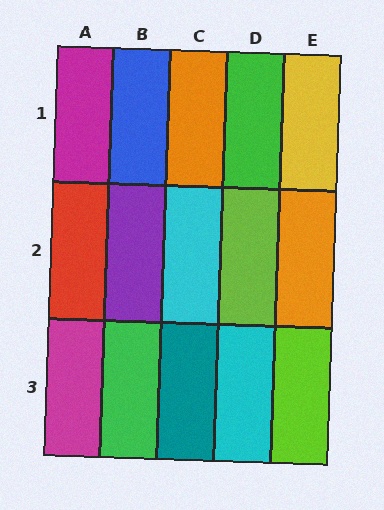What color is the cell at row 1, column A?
Magenta.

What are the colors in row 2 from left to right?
Red, purple, cyan, lime, orange.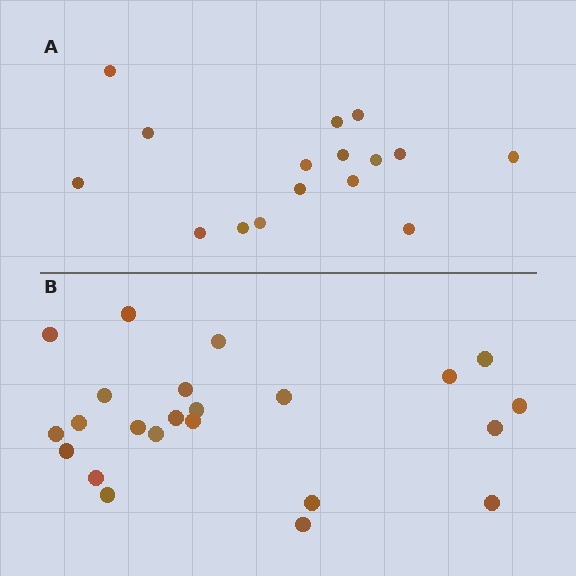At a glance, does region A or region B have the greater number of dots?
Region B (the bottom region) has more dots.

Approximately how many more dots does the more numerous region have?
Region B has roughly 8 or so more dots than region A.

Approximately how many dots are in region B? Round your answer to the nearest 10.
About 20 dots. (The exact count is 23, which rounds to 20.)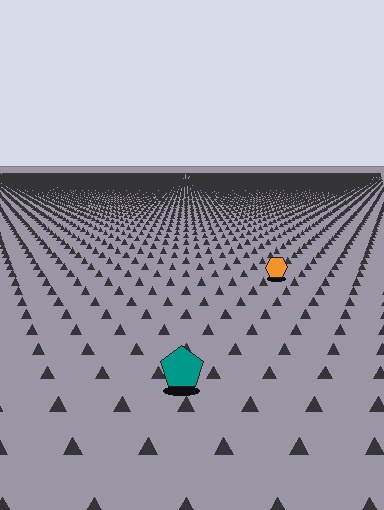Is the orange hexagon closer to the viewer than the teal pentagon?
No. The teal pentagon is closer — you can tell from the texture gradient: the ground texture is coarser near it.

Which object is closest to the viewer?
The teal pentagon is closest. The texture marks near it are larger and more spread out.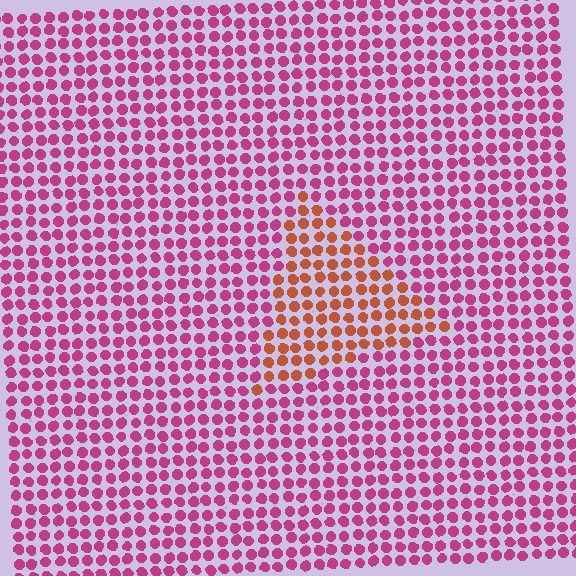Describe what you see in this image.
The image is filled with small magenta elements in a uniform arrangement. A triangle-shaped region is visible where the elements are tinted to a slightly different hue, forming a subtle color boundary.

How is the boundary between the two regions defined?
The boundary is defined purely by a slight shift in hue (about 47 degrees). Spacing, size, and orientation are identical on both sides.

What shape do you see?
I see a triangle.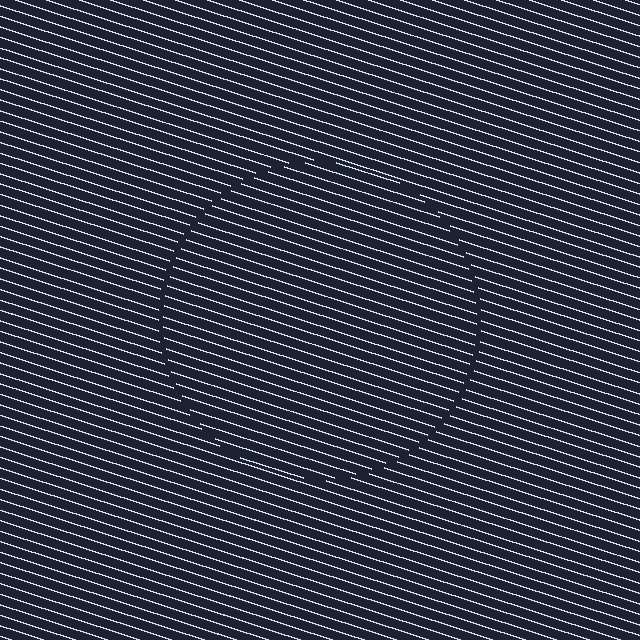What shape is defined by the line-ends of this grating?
An illusory circle. The interior of the shape contains the same grating, shifted by half a period — the contour is defined by the phase discontinuity where line-ends from the inner and outer gratings abut.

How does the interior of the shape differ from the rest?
The interior of the shape contains the same grating, shifted by half a period — the contour is defined by the phase discontinuity where line-ends from the inner and outer gratings abut.